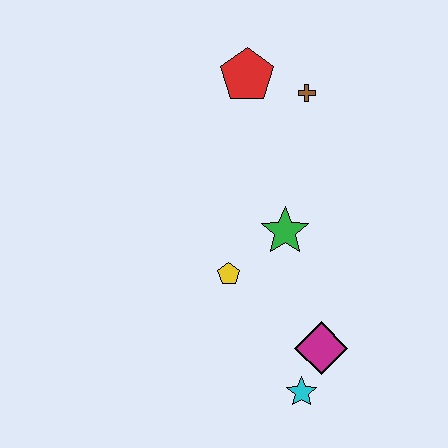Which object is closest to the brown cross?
The red pentagon is closest to the brown cross.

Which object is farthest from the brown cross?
The cyan star is farthest from the brown cross.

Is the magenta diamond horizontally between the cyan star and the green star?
No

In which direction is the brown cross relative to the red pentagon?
The brown cross is to the right of the red pentagon.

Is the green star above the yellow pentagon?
Yes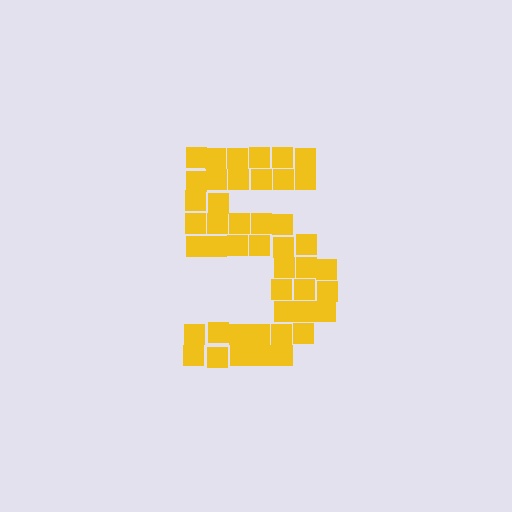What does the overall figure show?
The overall figure shows the digit 5.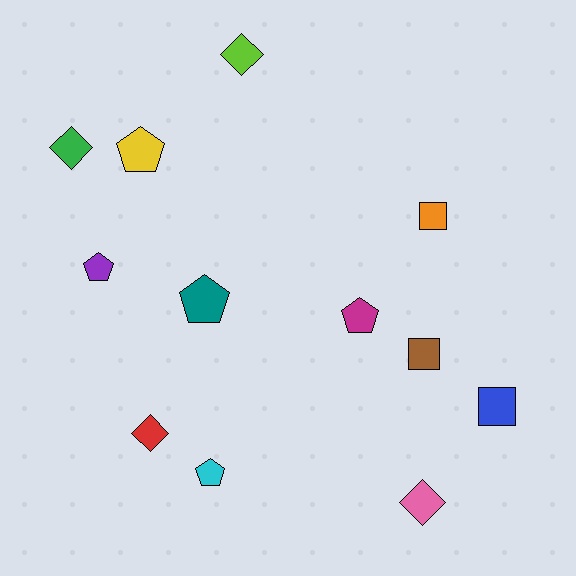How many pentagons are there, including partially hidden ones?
There are 5 pentagons.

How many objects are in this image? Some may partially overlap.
There are 12 objects.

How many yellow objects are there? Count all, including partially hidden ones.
There is 1 yellow object.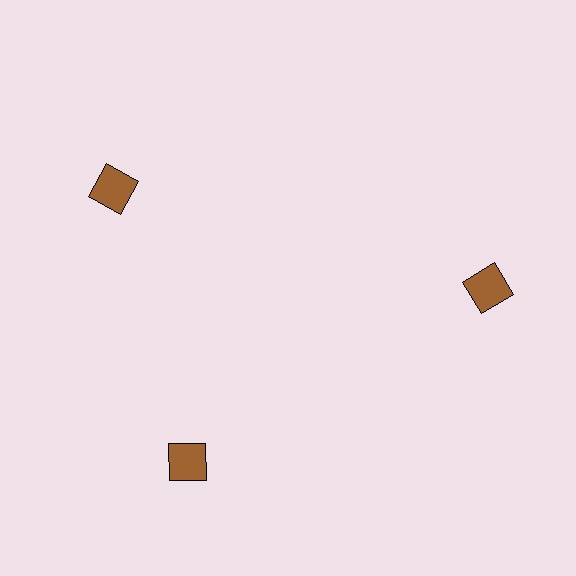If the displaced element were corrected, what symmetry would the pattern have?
It would have 3-fold rotational symmetry — the pattern would map onto itself every 120 degrees.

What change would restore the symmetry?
The symmetry would be restored by rotating it back into even spacing with its neighbors so that all 3 squares sit at equal angles and equal distance from the center.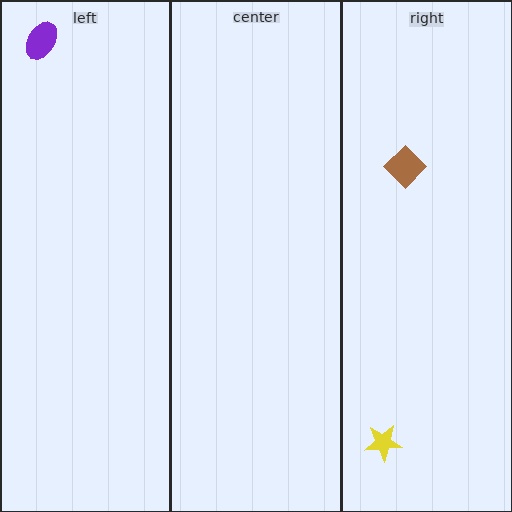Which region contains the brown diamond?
The right region.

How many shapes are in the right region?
2.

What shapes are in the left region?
The purple ellipse.